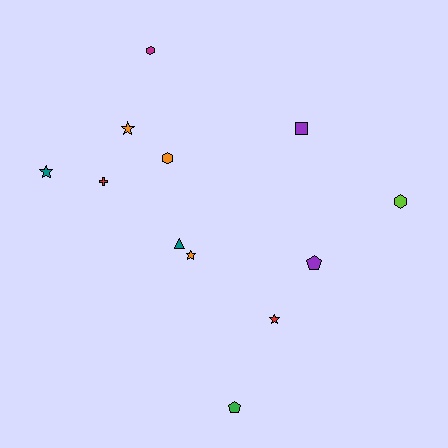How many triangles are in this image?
There is 1 triangle.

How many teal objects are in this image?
There are 2 teal objects.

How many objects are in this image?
There are 12 objects.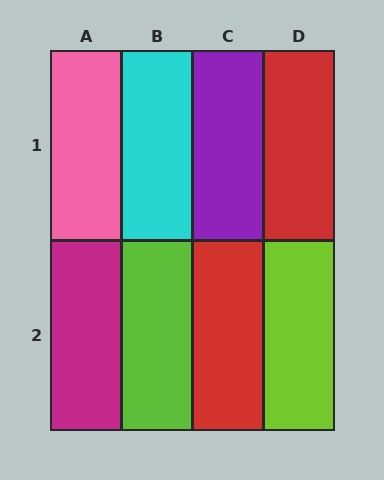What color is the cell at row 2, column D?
Lime.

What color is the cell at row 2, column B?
Lime.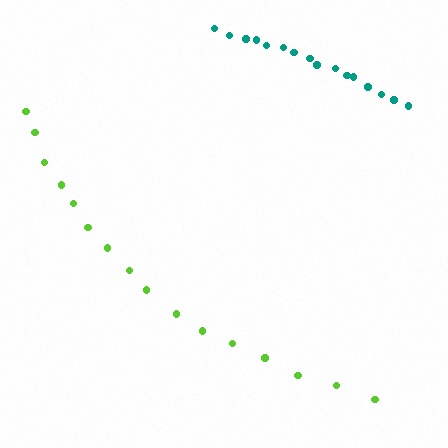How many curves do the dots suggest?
There are 2 distinct paths.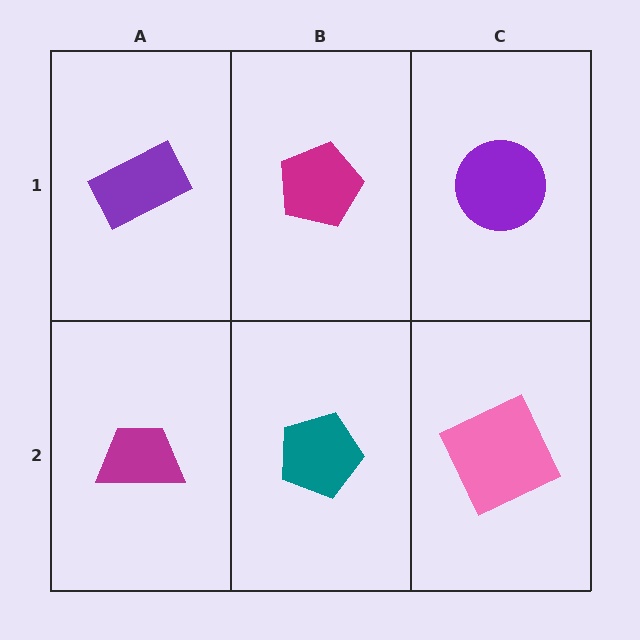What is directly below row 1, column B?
A teal pentagon.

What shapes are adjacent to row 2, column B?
A magenta pentagon (row 1, column B), a magenta trapezoid (row 2, column A), a pink square (row 2, column C).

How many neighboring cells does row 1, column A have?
2.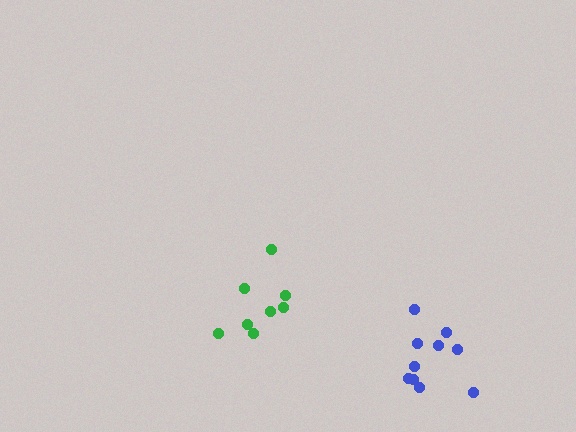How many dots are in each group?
Group 1: 10 dots, Group 2: 8 dots (18 total).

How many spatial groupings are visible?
There are 2 spatial groupings.